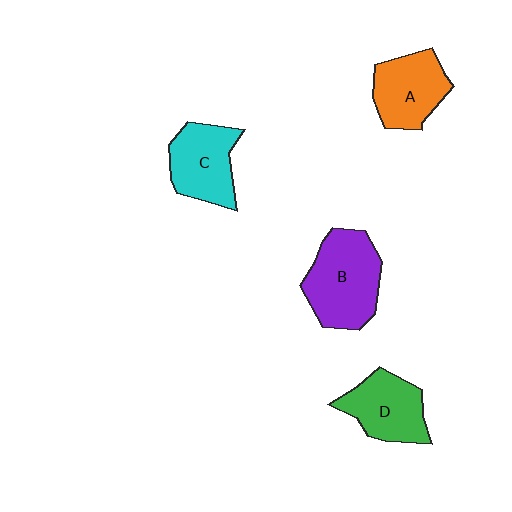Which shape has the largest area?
Shape B (purple).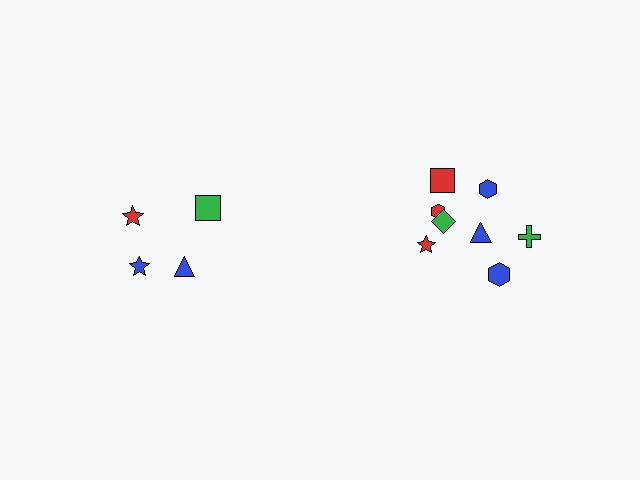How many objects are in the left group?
There are 4 objects.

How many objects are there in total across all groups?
There are 12 objects.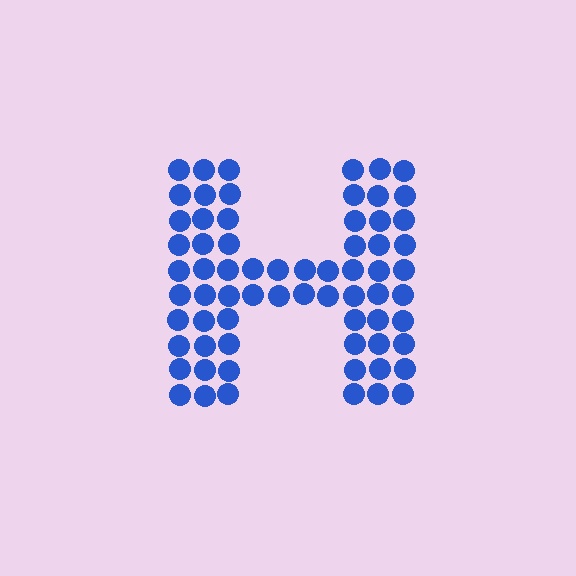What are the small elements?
The small elements are circles.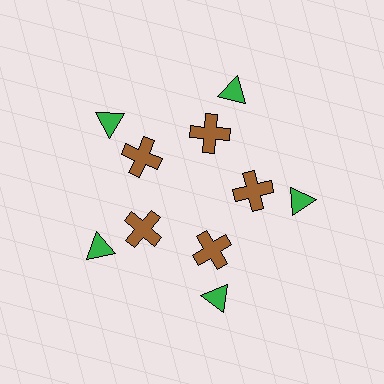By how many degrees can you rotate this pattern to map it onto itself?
The pattern maps onto itself every 72 degrees of rotation.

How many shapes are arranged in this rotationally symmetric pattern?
There are 10 shapes, arranged in 5 groups of 2.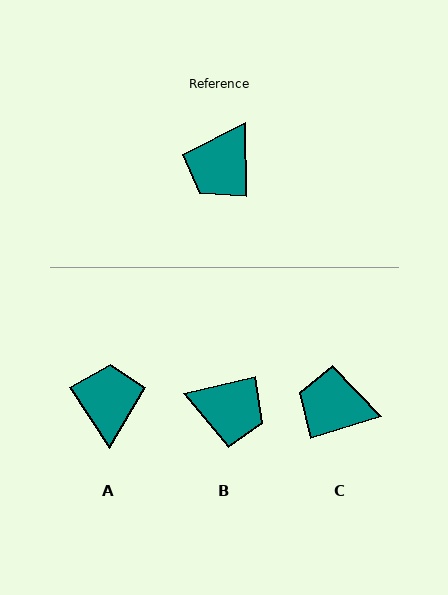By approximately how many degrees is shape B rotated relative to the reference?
Approximately 103 degrees counter-clockwise.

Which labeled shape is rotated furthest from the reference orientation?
A, about 147 degrees away.